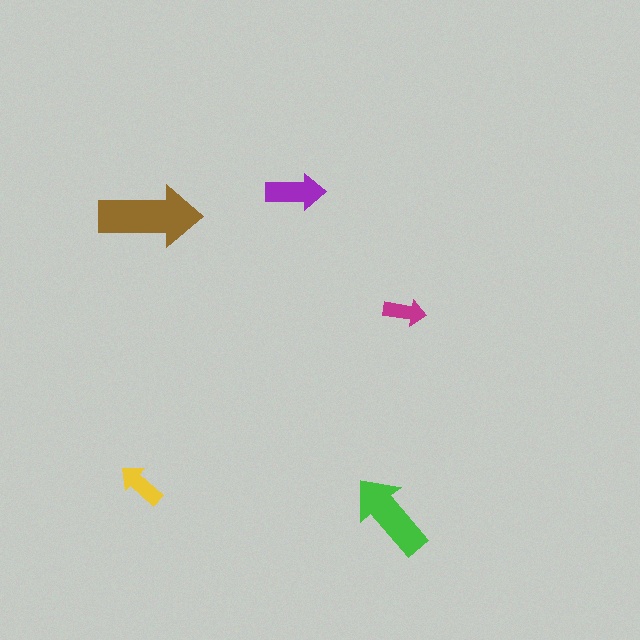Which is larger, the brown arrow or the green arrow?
The brown one.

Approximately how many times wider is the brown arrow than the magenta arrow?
About 2.5 times wider.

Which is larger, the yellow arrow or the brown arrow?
The brown one.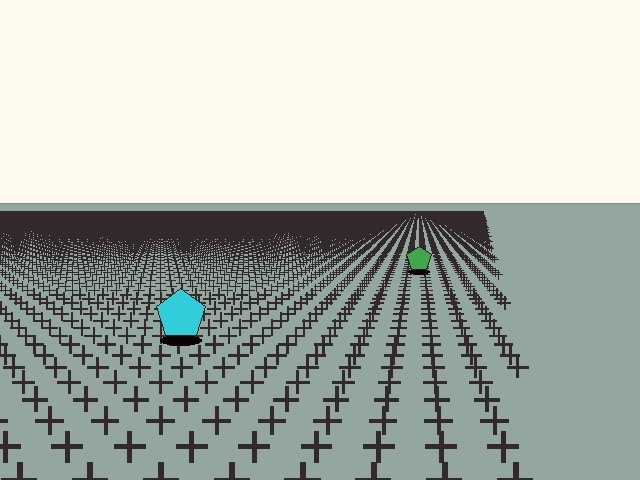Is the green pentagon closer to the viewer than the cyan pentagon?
No. The cyan pentagon is closer — you can tell from the texture gradient: the ground texture is coarser near it.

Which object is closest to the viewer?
The cyan pentagon is closest. The texture marks near it are larger and more spread out.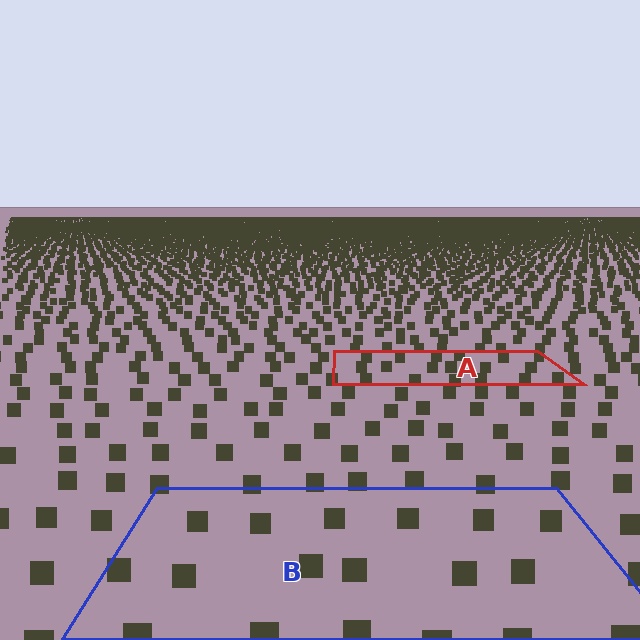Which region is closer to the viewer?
Region B is closer. The texture elements there are larger and more spread out.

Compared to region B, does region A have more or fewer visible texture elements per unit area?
Region A has more texture elements per unit area — they are packed more densely because it is farther away.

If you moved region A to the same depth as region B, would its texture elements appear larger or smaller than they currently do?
They would appear larger. At a closer depth, the same texture elements are projected at a bigger on-screen size.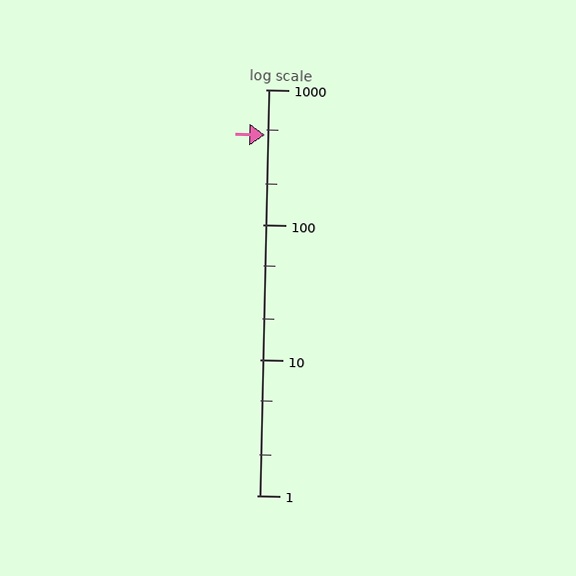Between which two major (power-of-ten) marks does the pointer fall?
The pointer is between 100 and 1000.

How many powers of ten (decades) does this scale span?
The scale spans 3 decades, from 1 to 1000.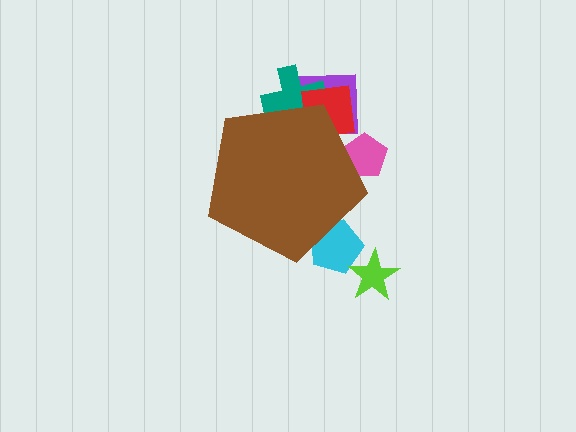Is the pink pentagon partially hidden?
Yes, the pink pentagon is partially hidden behind the brown pentagon.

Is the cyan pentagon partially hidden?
Yes, the cyan pentagon is partially hidden behind the brown pentagon.